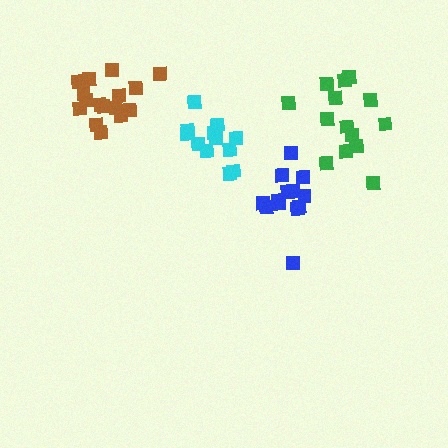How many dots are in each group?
Group 1: 14 dots, Group 2: 16 dots, Group 3: 12 dots, Group 4: 14 dots (56 total).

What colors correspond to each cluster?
The clusters are colored: blue, brown, cyan, green.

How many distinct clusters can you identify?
There are 4 distinct clusters.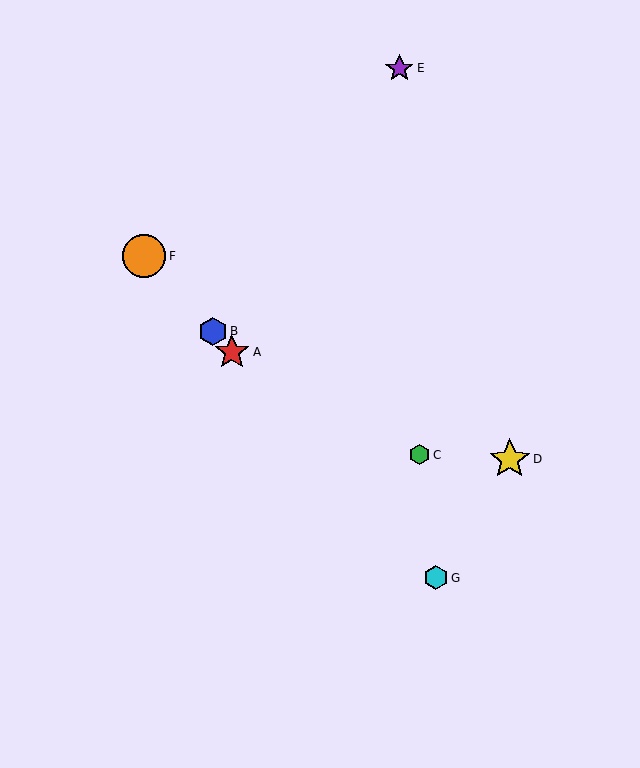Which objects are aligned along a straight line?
Objects A, B, F, G are aligned along a straight line.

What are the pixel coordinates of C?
Object C is at (420, 455).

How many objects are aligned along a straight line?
4 objects (A, B, F, G) are aligned along a straight line.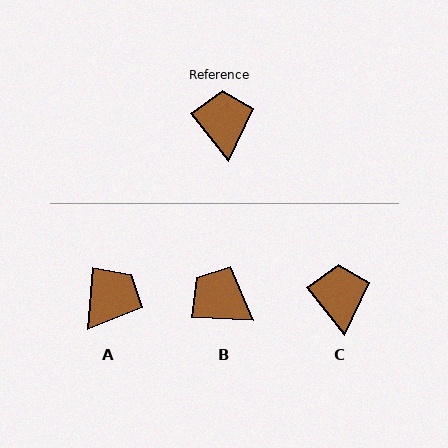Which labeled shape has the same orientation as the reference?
C.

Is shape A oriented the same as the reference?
No, it is off by about 44 degrees.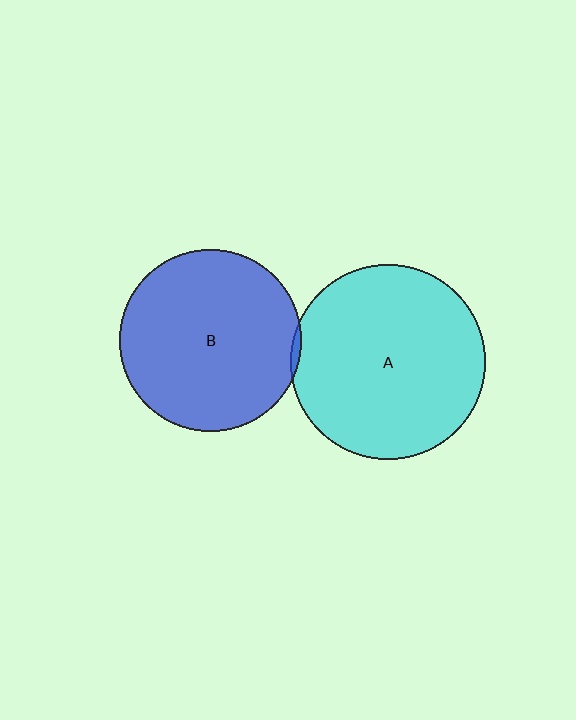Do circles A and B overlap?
Yes.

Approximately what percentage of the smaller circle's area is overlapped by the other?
Approximately 5%.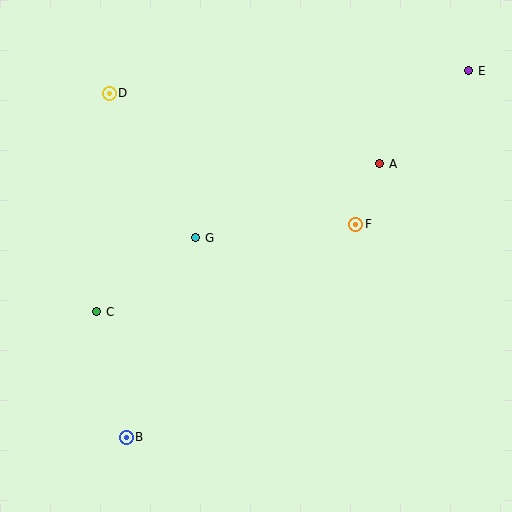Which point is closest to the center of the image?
Point G at (196, 238) is closest to the center.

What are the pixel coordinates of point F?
Point F is at (356, 224).